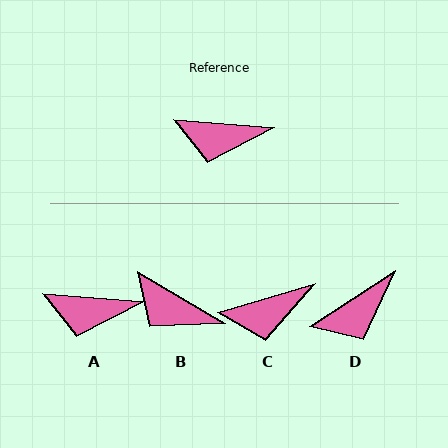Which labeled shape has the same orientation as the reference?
A.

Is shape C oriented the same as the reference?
No, it is off by about 21 degrees.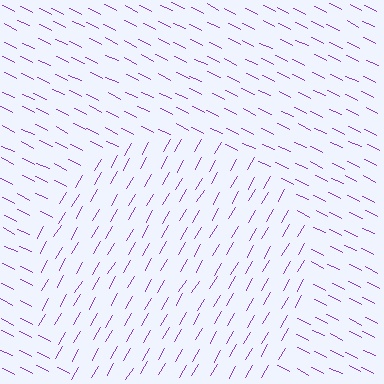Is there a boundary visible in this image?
Yes, there is a texture boundary formed by a change in line orientation.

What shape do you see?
I see a circle.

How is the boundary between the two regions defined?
The boundary is defined purely by a change in line orientation (approximately 86 degrees difference). All lines are the same color and thickness.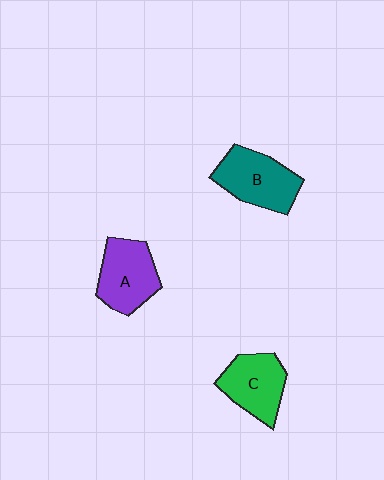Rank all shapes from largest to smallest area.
From largest to smallest: B (teal), A (purple), C (green).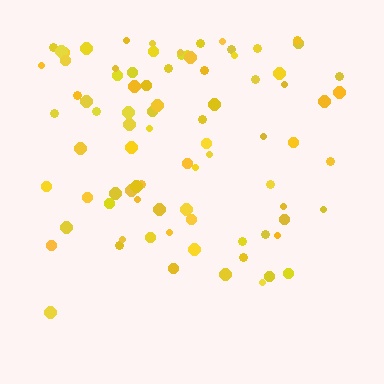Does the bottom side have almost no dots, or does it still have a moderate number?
Still a moderate number, just noticeably fewer than the top.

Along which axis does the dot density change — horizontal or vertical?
Vertical.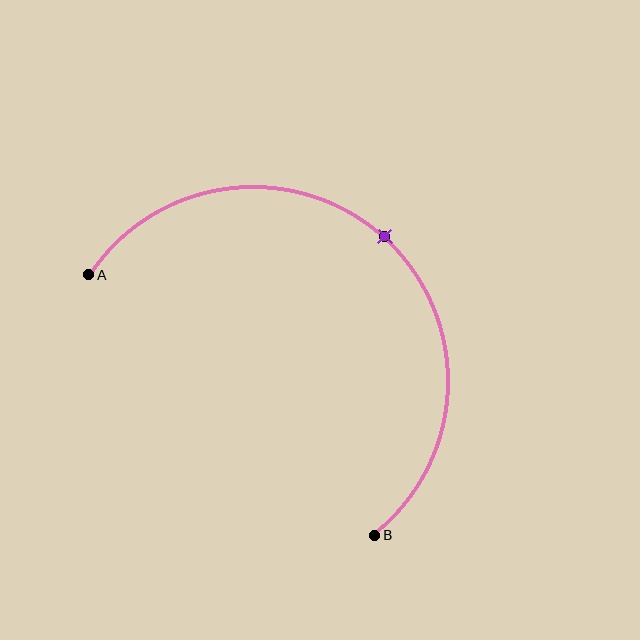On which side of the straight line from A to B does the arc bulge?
The arc bulges above and to the right of the straight line connecting A and B.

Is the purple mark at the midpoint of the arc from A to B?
Yes. The purple mark lies on the arc at equal arc-length from both A and B — it is the arc midpoint.